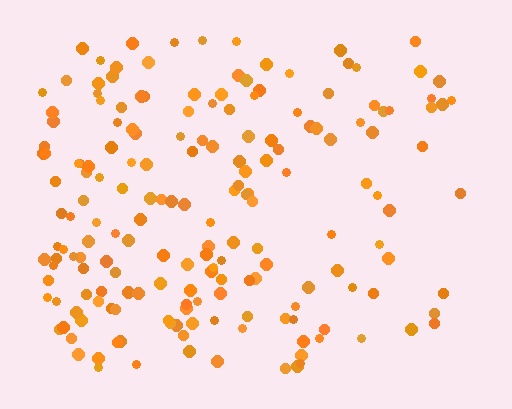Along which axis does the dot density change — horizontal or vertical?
Horizontal.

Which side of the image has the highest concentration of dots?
The left.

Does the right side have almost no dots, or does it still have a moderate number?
Still a moderate number, just noticeably fewer than the left.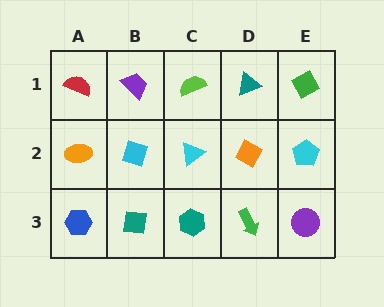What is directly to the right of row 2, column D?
A cyan pentagon.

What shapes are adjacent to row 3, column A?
An orange ellipse (row 2, column A), a teal square (row 3, column B).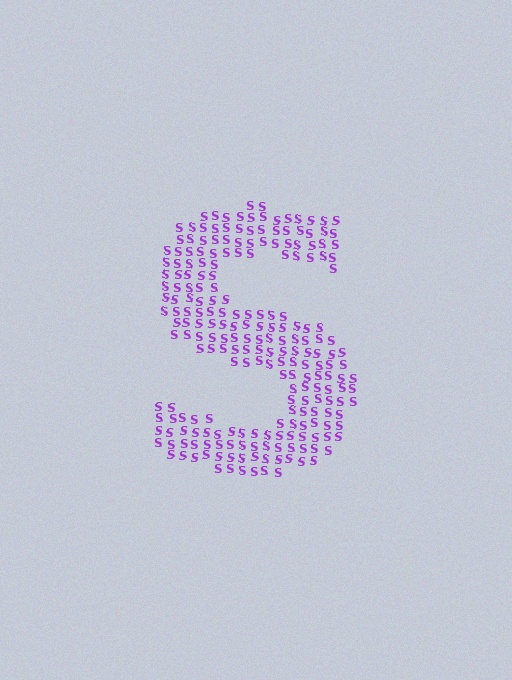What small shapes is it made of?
It is made of small letter S's.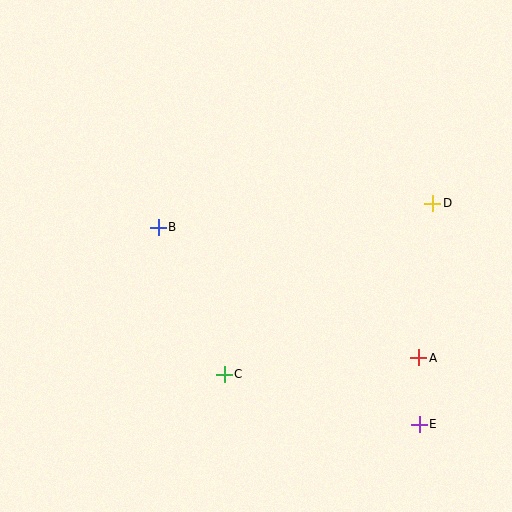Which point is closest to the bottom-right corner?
Point E is closest to the bottom-right corner.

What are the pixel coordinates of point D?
Point D is at (433, 203).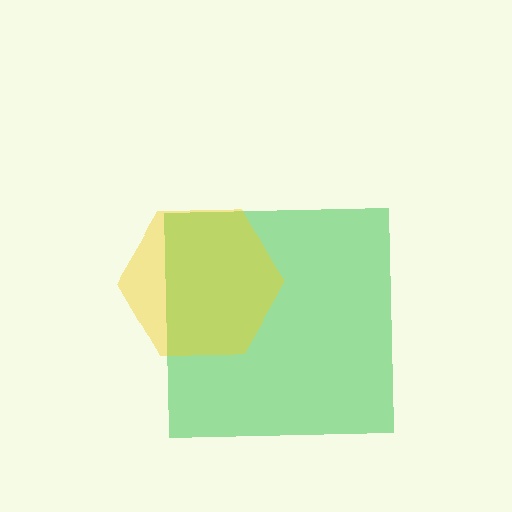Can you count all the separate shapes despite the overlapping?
Yes, there are 2 separate shapes.